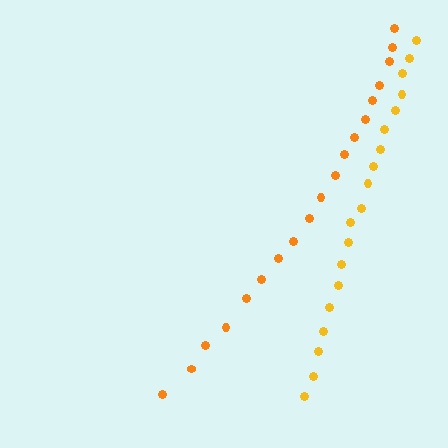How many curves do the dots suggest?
There are 2 distinct paths.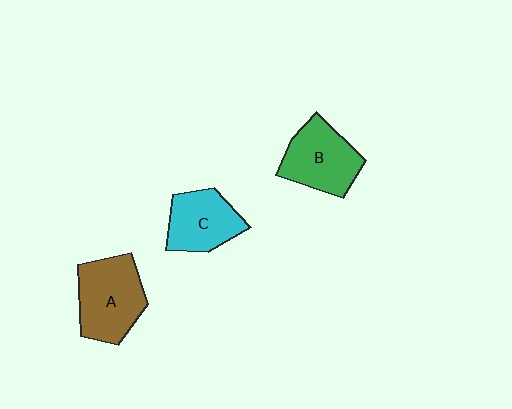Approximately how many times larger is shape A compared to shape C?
Approximately 1.3 times.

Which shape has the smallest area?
Shape C (cyan).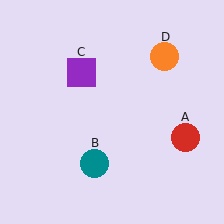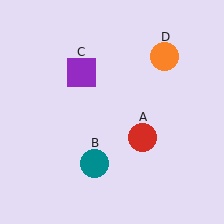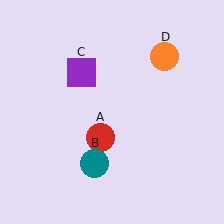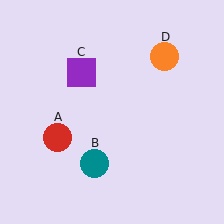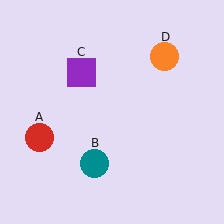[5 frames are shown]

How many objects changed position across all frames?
1 object changed position: red circle (object A).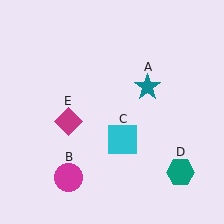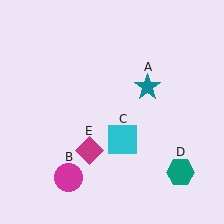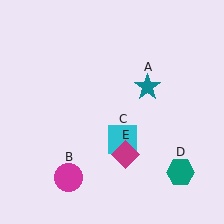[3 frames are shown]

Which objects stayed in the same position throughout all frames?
Teal star (object A) and magenta circle (object B) and cyan square (object C) and teal hexagon (object D) remained stationary.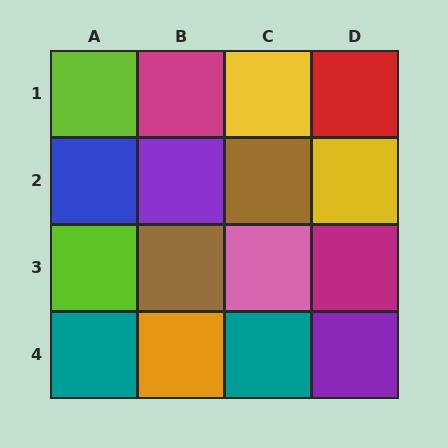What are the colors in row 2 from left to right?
Blue, purple, brown, yellow.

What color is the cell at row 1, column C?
Yellow.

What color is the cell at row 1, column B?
Magenta.